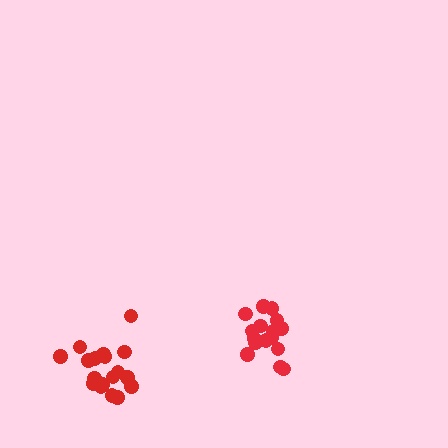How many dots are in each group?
Group 1: 18 dots, Group 2: 17 dots (35 total).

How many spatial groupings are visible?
There are 2 spatial groupings.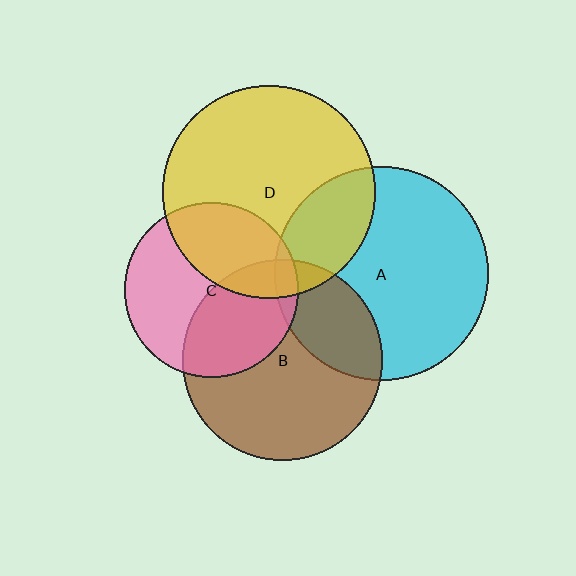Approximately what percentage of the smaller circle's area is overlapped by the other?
Approximately 25%.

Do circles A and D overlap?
Yes.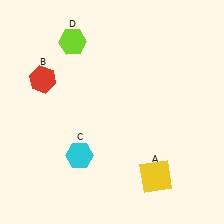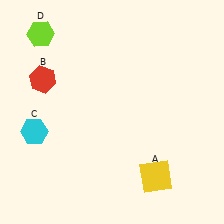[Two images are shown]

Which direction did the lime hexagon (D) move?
The lime hexagon (D) moved left.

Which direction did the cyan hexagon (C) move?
The cyan hexagon (C) moved left.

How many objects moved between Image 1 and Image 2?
2 objects moved between the two images.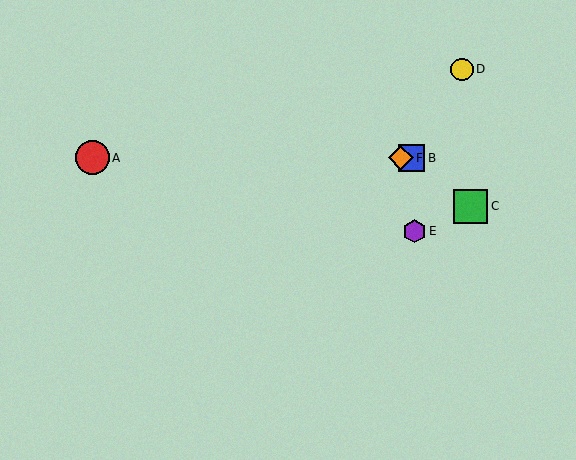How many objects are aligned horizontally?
3 objects (A, B, F) are aligned horizontally.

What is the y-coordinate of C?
Object C is at y≈206.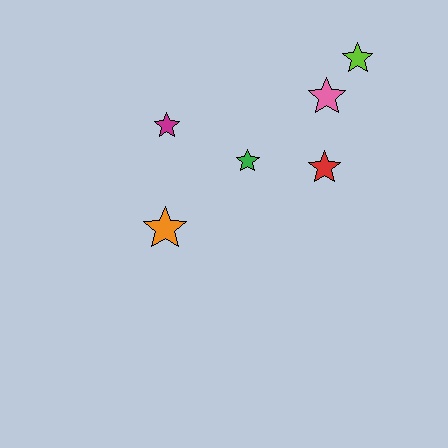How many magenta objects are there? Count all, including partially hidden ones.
There is 1 magenta object.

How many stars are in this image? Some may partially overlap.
There are 6 stars.